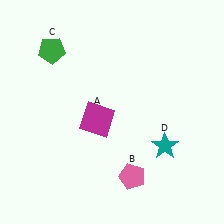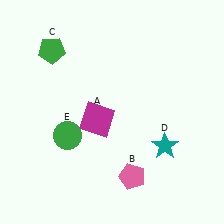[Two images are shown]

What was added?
A green circle (E) was added in Image 2.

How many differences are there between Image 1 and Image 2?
There is 1 difference between the two images.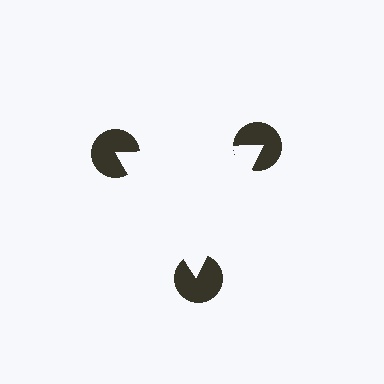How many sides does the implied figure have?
3 sides.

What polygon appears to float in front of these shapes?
An illusory triangle — its edges are inferred from the aligned wedge cuts in the pac-man discs, not physically drawn.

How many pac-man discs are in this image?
There are 3 — one at each vertex of the illusory triangle.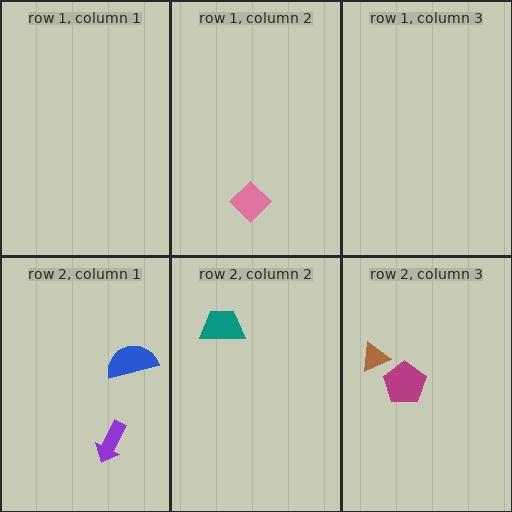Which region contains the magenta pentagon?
The row 2, column 3 region.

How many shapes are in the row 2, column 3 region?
2.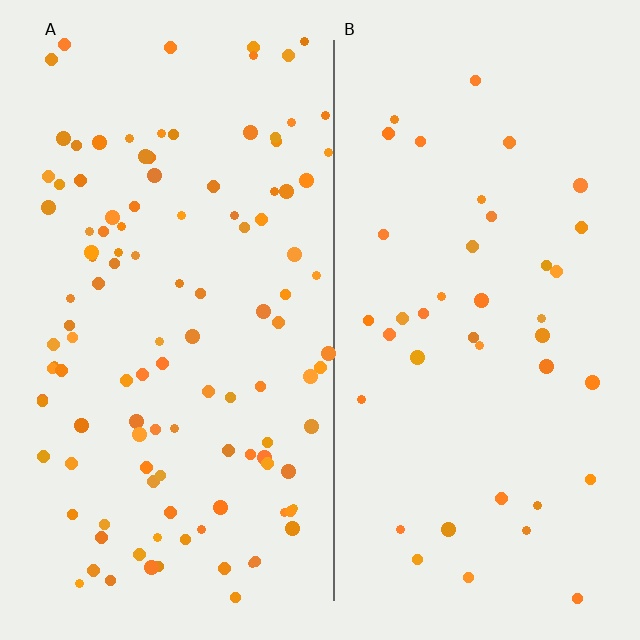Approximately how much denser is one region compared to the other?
Approximately 2.8× — region A over region B.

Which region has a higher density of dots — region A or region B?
A (the left).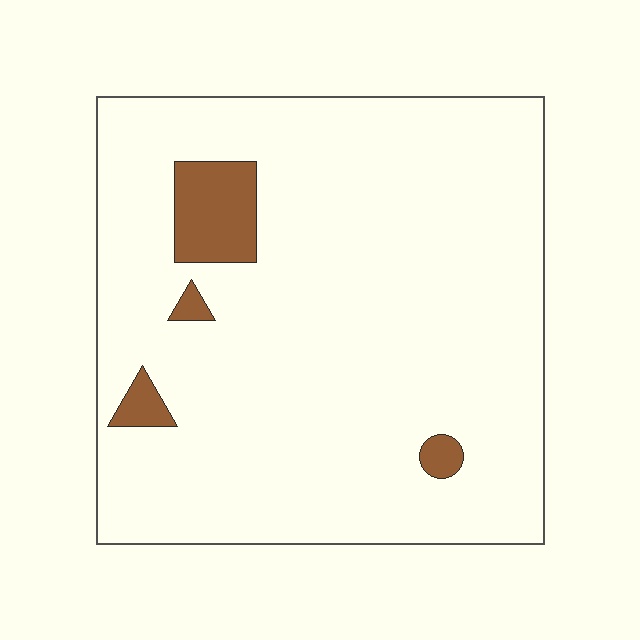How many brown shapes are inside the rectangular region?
4.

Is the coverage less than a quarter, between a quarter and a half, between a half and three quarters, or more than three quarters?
Less than a quarter.